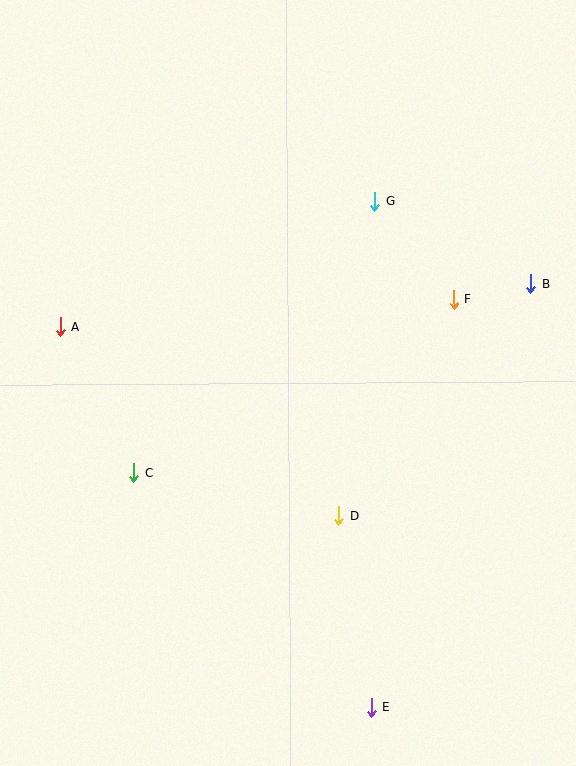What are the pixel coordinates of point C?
Point C is at (133, 473).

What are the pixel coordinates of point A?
Point A is at (60, 327).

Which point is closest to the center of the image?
Point D at (339, 515) is closest to the center.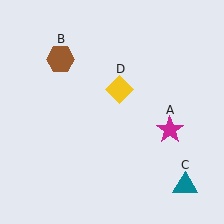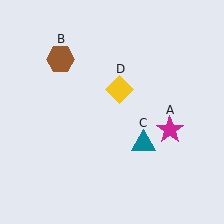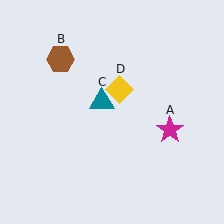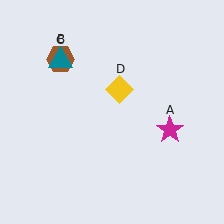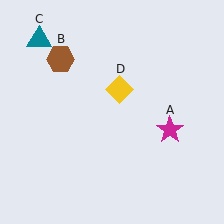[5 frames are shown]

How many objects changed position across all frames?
1 object changed position: teal triangle (object C).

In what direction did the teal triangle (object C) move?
The teal triangle (object C) moved up and to the left.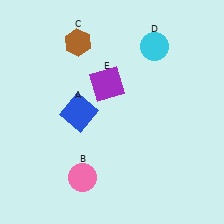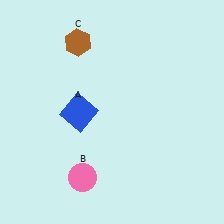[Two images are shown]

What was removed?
The cyan circle (D), the purple square (E) were removed in Image 2.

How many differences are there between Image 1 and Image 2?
There are 2 differences between the two images.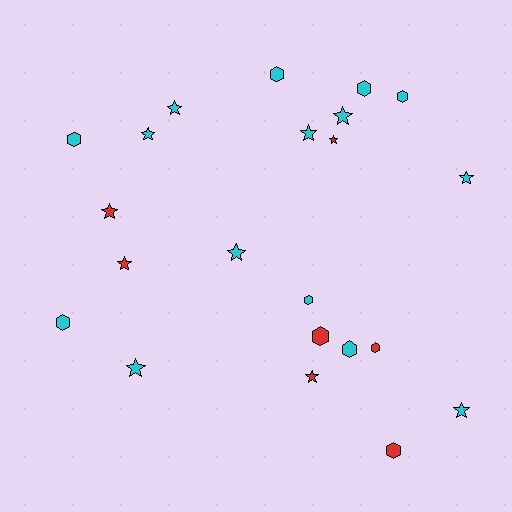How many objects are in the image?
There are 22 objects.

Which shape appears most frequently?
Star, with 12 objects.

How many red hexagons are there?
There are 3 red hexagons.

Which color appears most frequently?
Cyan, with 15 objects.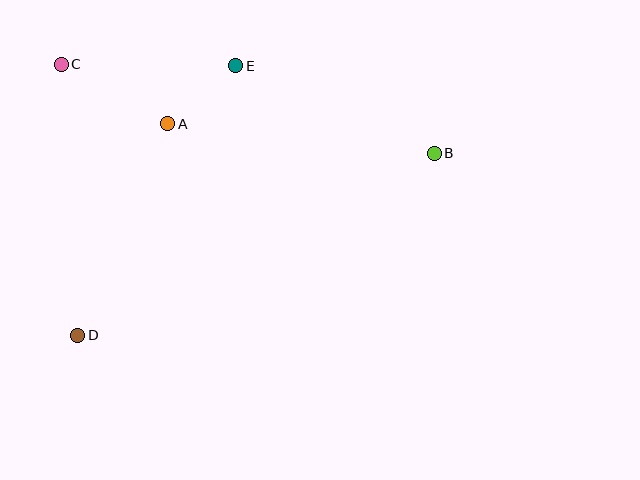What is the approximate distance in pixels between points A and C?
The distance between A and C is approximately 122 pixels.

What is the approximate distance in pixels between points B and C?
The distance between B and C is approximately 384 pixels.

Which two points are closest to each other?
Points A and E are closest to each other.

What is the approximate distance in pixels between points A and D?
The distance between A and D is approximately 230 pixels.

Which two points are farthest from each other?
Points B and D are farthest from each other.